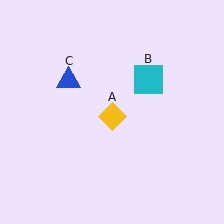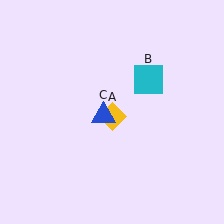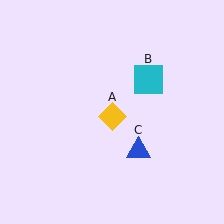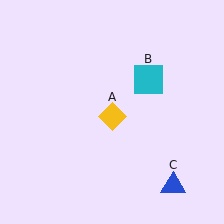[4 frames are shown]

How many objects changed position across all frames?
1 object changed position: blue triangle (object C).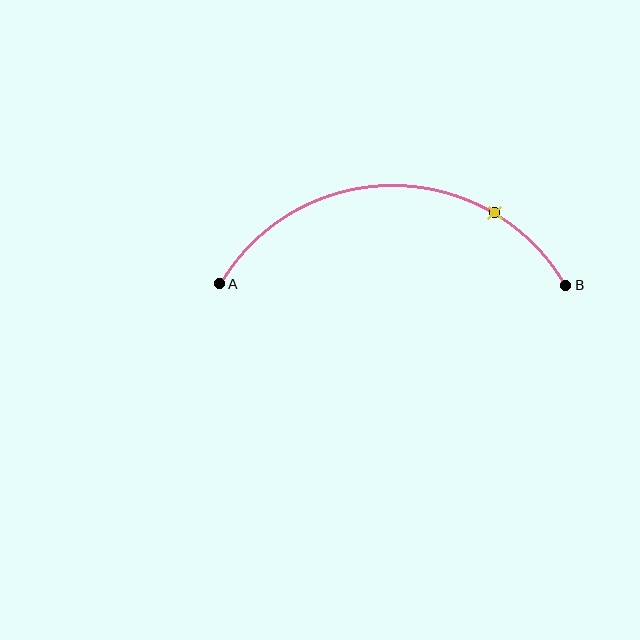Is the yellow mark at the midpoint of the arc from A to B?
No. The yellow mark lies on the arc but is closer to endpoint B. The arc midpoint would be at the point on the curve equidistant along the arc from both A and B.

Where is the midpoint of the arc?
The arc midpoint is the point on the curve farthest from the straight line joining A and B. It sits above that line.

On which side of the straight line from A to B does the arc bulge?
The arc bulges above the straight line connecting A and B.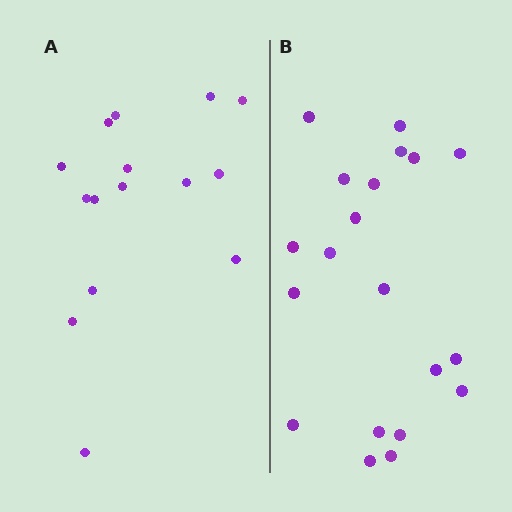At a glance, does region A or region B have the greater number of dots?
Region B (the right region) has more dots.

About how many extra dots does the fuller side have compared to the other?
Region B has about 5 more dots than region A.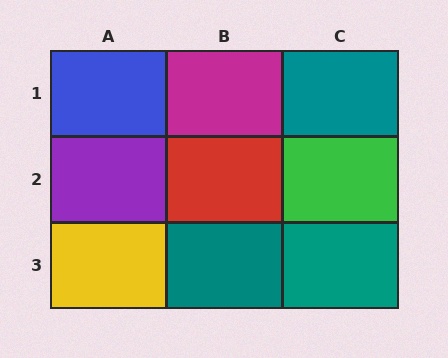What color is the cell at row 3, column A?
Yellow.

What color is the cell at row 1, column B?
Magenta.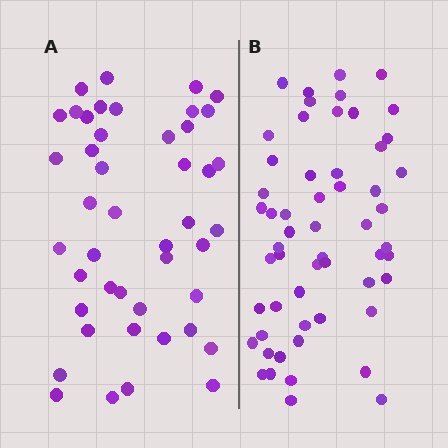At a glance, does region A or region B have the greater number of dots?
Region B (the right region) has more dots.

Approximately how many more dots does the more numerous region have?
Region B has roughly 12 or so more dots than region A.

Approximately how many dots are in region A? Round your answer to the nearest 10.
About 40 dots. (The exact count is 45, which rounds to 40.)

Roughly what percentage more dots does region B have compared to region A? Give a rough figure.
About 25% more.